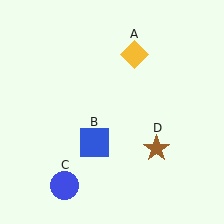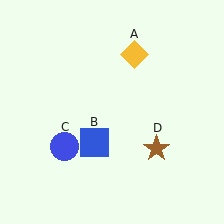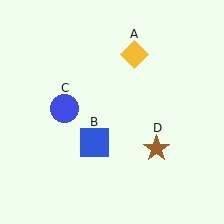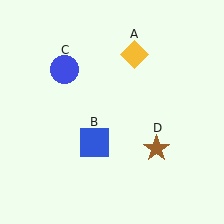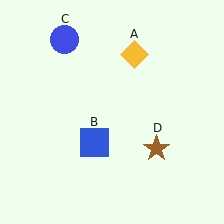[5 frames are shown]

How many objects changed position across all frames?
1 object changed position: blue circle (object C).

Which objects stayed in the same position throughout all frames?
Yellow diamond (object A) and blue square (object B) and brown star (object D) remained stationary.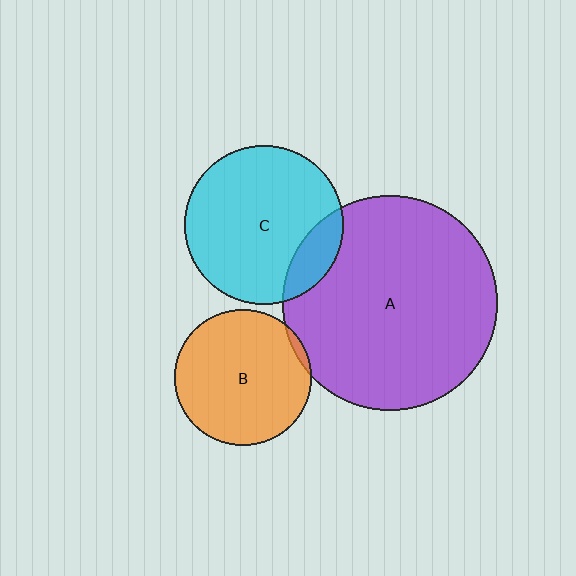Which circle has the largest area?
Circle A (purple).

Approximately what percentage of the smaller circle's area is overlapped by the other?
Approximately 15%.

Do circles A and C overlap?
Yes.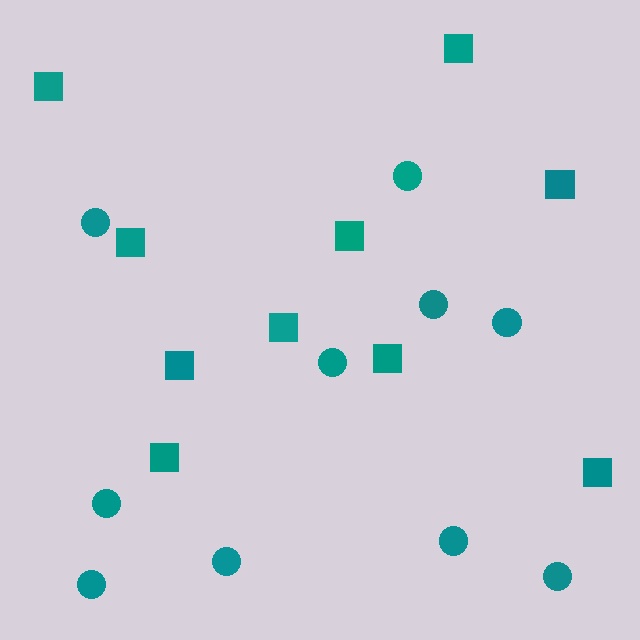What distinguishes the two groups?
There are 2 groups: one group of circles (10) and one group of squares (10).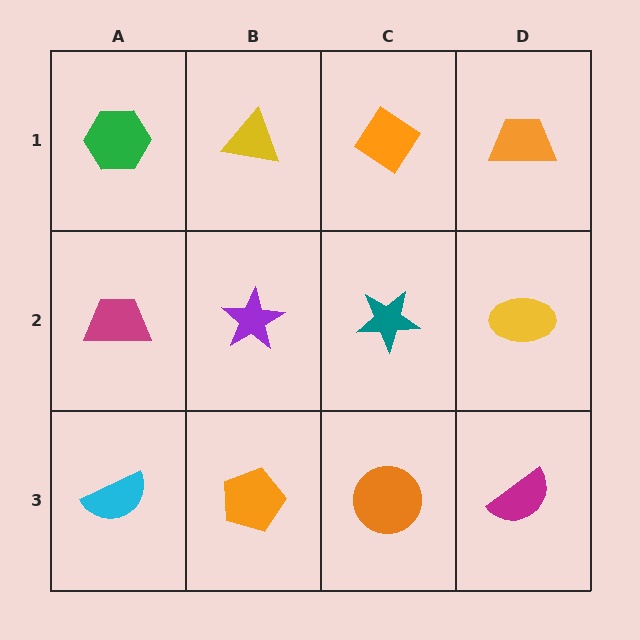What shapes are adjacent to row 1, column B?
A purple star (row 2, column B), a green hexagon (row 1, column A), an orange diamond (row 1, column C).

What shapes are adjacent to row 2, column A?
A green hexagon (row 1, column A), a cyan semicircle (row 3, column A), a purple star (row 2, column B).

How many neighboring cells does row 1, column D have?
2.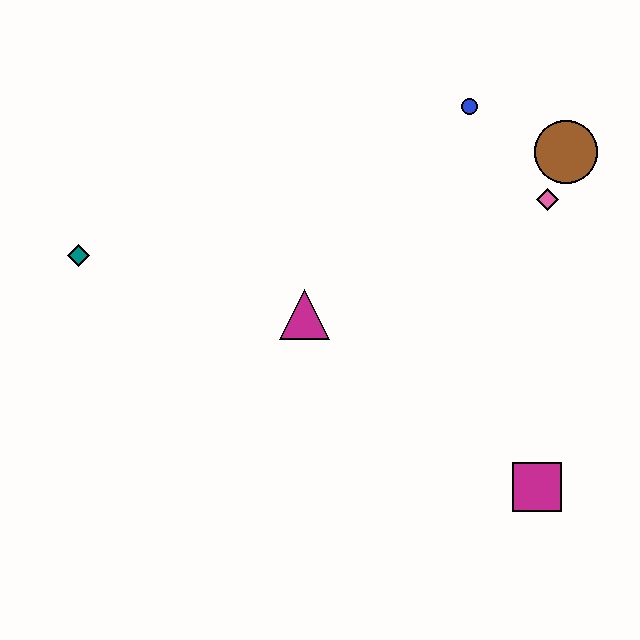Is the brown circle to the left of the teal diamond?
No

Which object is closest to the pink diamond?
The brown circle is closest to the pink diamond.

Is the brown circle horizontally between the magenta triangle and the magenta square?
No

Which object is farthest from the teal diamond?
The magenta square is farthest from the teal diamond.